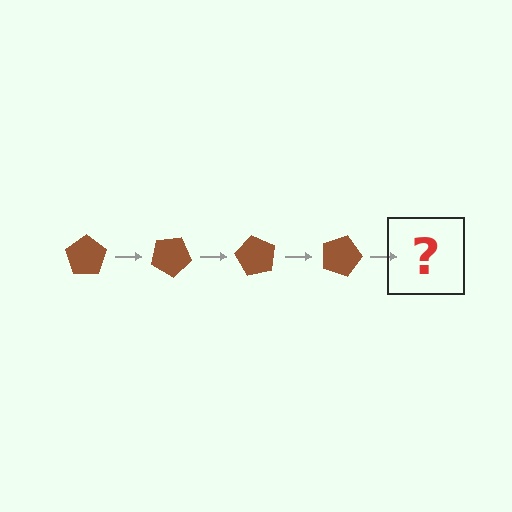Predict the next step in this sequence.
The next step is a brown pentagon rotated 120 degrees.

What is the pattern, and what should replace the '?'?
The pattern is that the pentagon rotates 30 degrees each step. The '?' should be a brown pentagon rotated 120 degrees.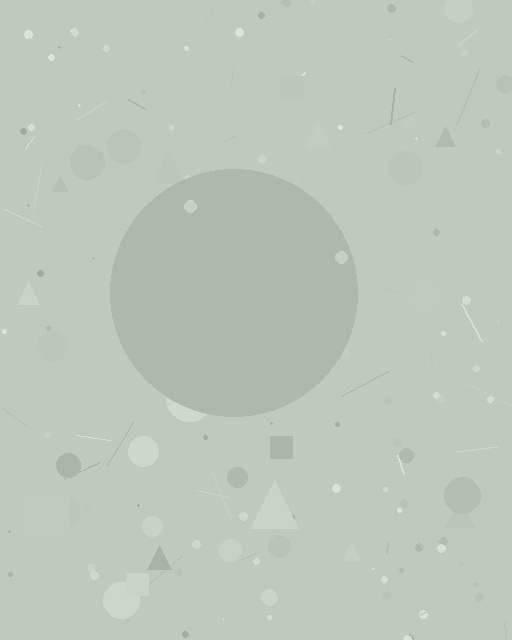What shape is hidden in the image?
A circle is hidden in the image.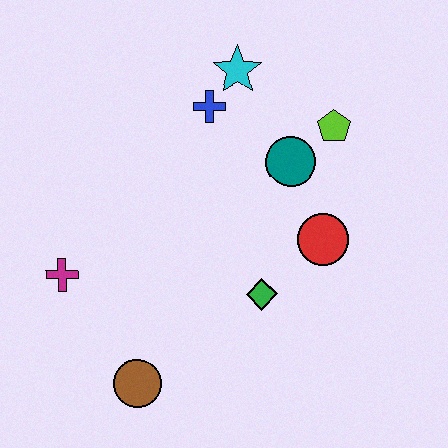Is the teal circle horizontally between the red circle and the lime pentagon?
No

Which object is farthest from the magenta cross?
The lime pentagon is farthest from the magenta cross.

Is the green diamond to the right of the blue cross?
Yes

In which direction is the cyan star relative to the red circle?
The cyan star is above the red circle.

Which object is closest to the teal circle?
The lime pentagon is closest to the teal circle.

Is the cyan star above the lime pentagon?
Yes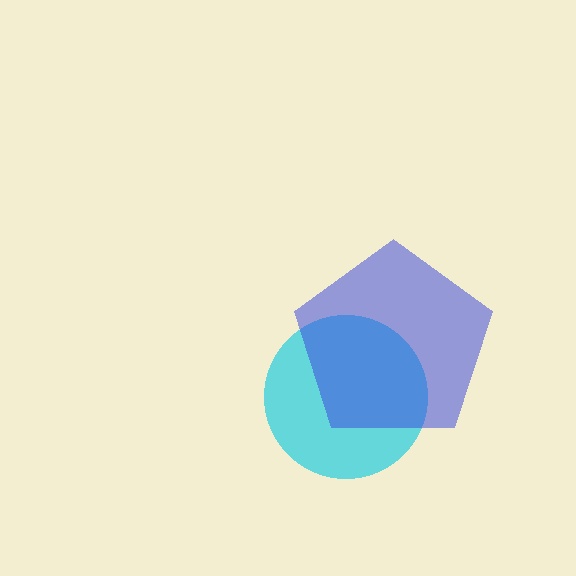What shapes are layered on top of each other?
The layered shapes are: a cyan circle, a blue pentagon.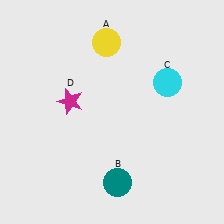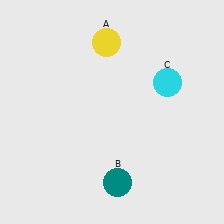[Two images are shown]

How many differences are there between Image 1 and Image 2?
There is 1 difference between the two images.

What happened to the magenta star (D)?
The magenta star (D) was removed in Image 2. It was in the top-left area of Image 1.